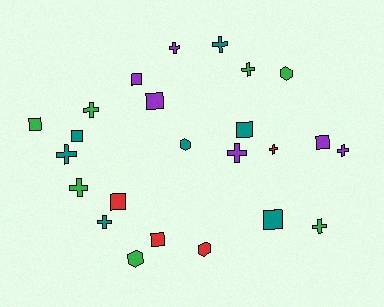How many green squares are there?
There is 1 green square.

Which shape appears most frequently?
Cross, with 11 objects.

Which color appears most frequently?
Teal, with 7 objects.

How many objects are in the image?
There are 24 objects.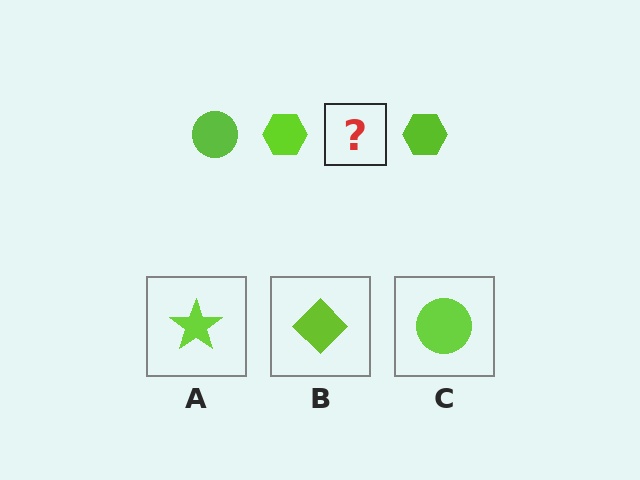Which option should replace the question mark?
Option C.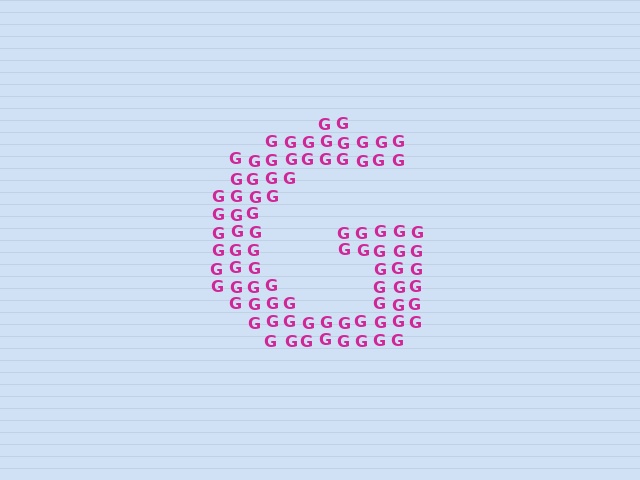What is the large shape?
The large shape is the letter G.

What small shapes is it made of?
It is made of small letter G's.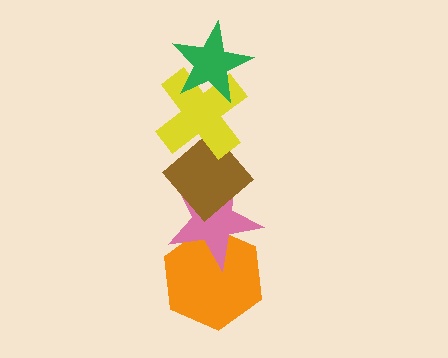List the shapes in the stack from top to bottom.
From top to bottom: the green star, the yellow cross, the brown diamond, the pink star, the orange hexagon.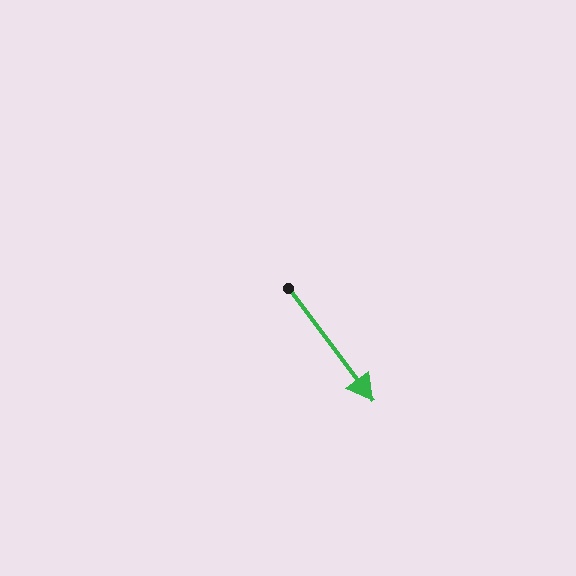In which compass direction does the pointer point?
Southeast.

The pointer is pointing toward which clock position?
Roughly 5 o'clock.